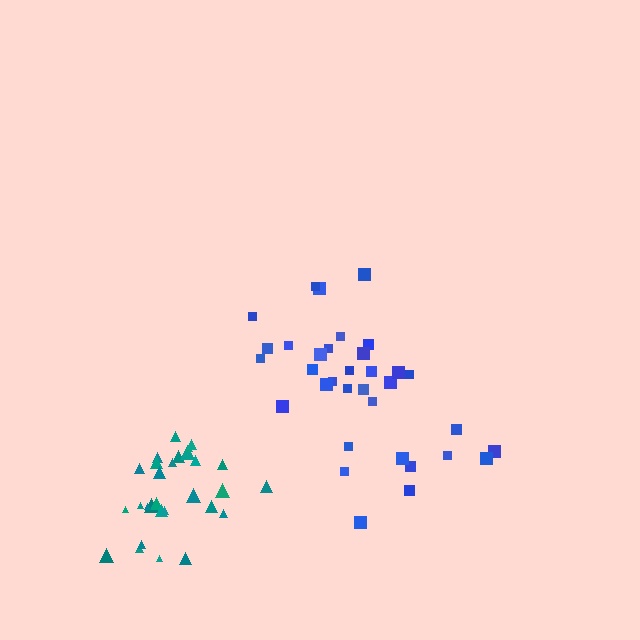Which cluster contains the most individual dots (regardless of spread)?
Blue (34).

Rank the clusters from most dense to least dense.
teal, blue.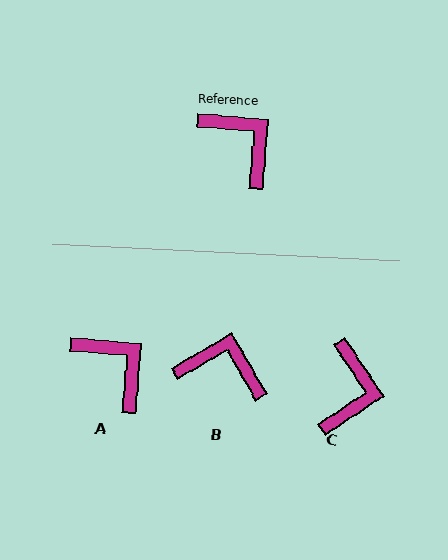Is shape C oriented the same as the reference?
No, it is off by about 52 degrees.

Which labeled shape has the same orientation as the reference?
A.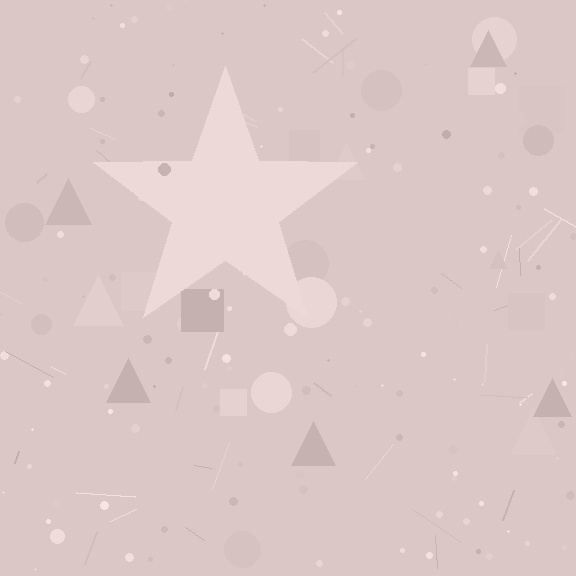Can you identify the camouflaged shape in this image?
The camouflaged shape is a star.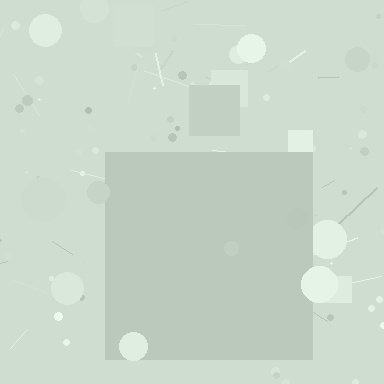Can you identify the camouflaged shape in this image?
The camouflaged shape is a square.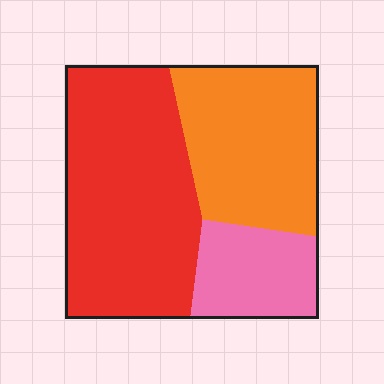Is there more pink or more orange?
Orange.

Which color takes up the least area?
Pink, at roughly 15%.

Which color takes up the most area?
Red, at roughly 50%.